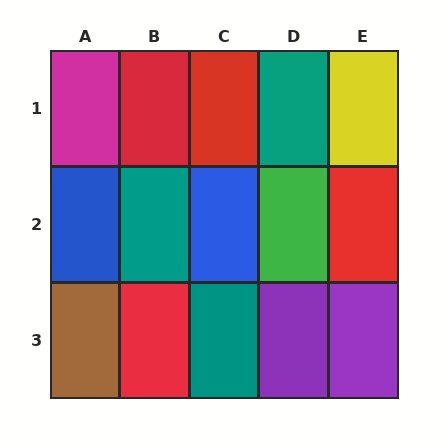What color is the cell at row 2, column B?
Teal.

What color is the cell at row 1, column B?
Red.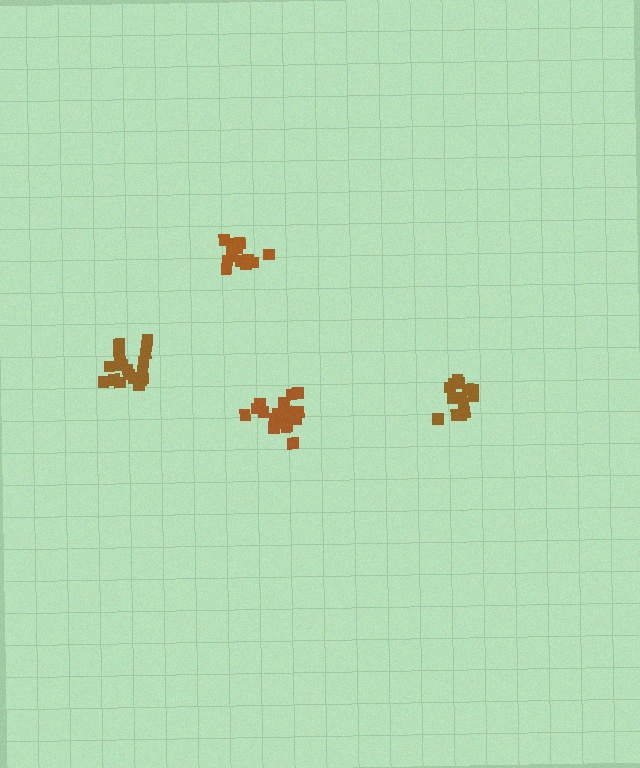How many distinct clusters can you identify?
There are 4 distinct clusters.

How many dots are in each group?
Group 1: 15 dots, Group 2: 13 dots, Group 3: 18 dots, Group 4: 19 dots (65 total).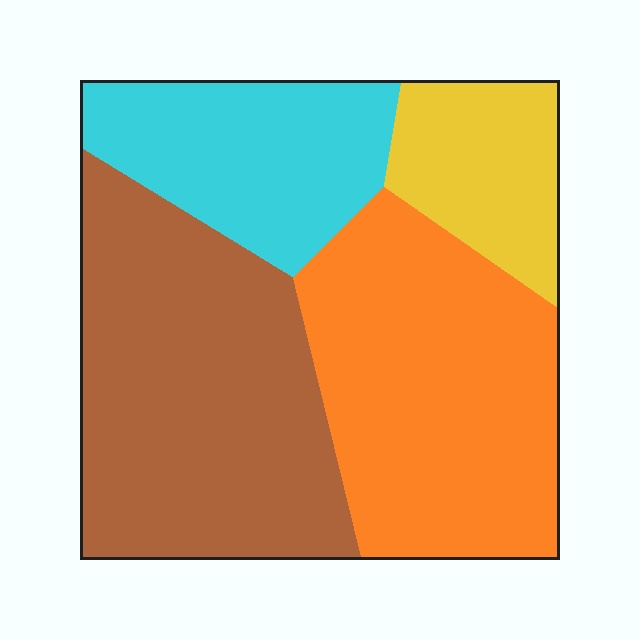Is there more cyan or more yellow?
Cyan.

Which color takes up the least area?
Yellow, at roughly 10%.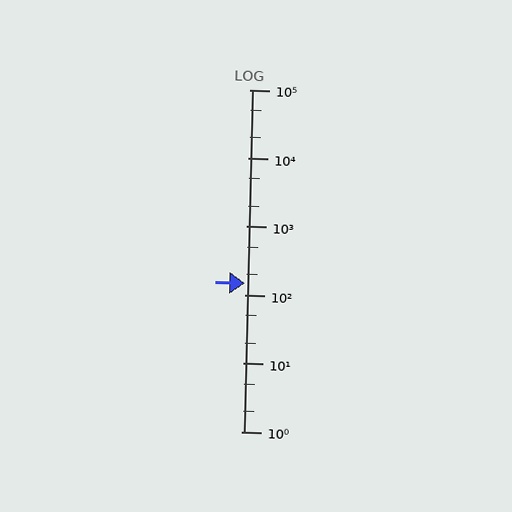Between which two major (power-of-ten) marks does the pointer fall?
The pointer is between 100 and 1000.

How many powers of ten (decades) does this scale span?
The scale spans 5 decades, from 1 to 100000.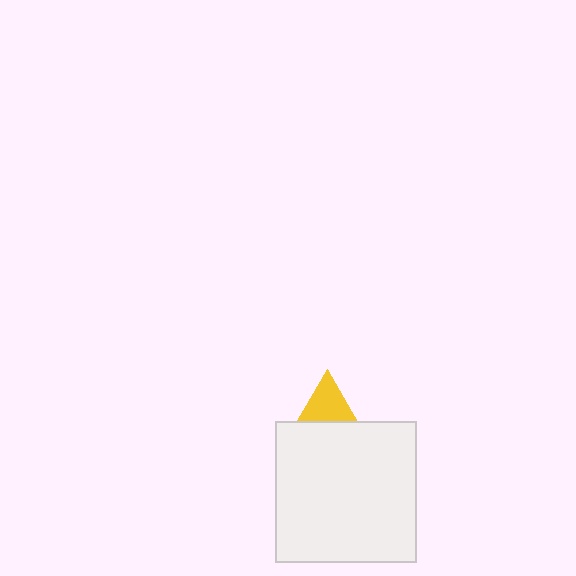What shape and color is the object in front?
The object in front is a white square.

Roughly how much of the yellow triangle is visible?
A small part of it is visible (roughly 41%).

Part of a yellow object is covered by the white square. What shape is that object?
It is a triangle.